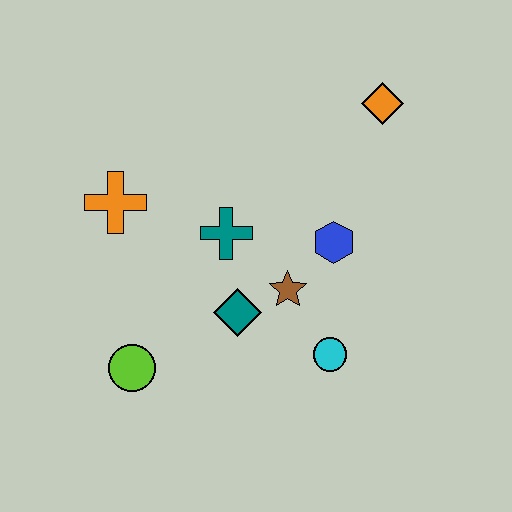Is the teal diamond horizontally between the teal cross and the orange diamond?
Yes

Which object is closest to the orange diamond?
The blue hexagon is closest to the orange diamond.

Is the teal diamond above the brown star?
No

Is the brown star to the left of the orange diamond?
Yes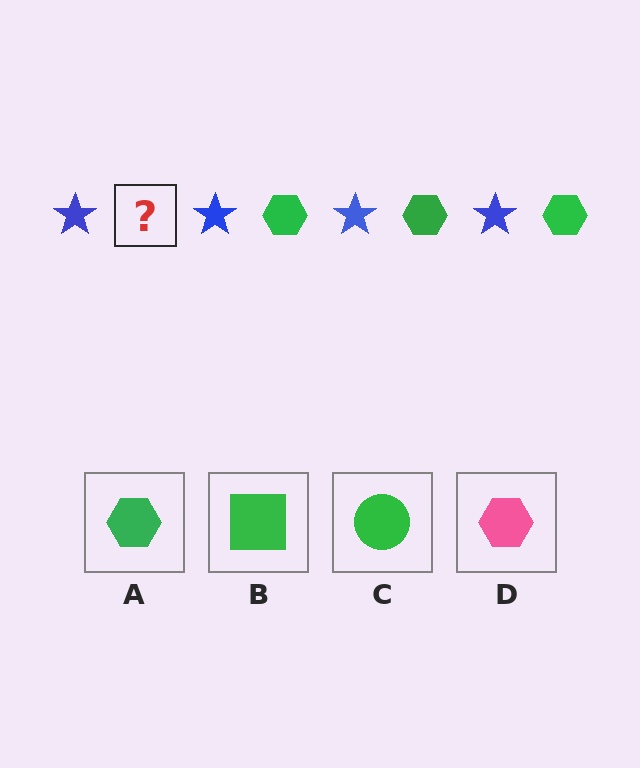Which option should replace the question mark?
Option A.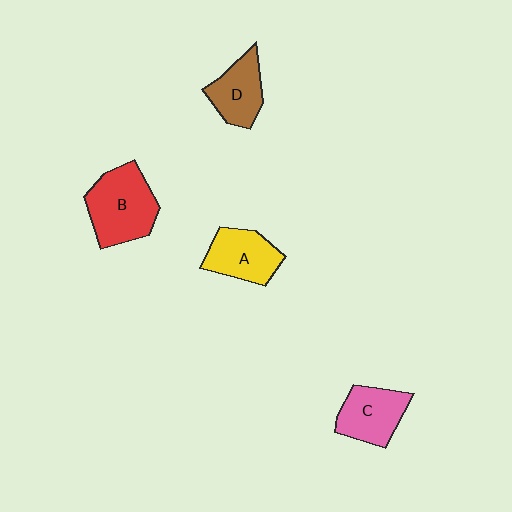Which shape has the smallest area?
Shape D (brown).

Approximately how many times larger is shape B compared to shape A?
Approximately 1.4 times.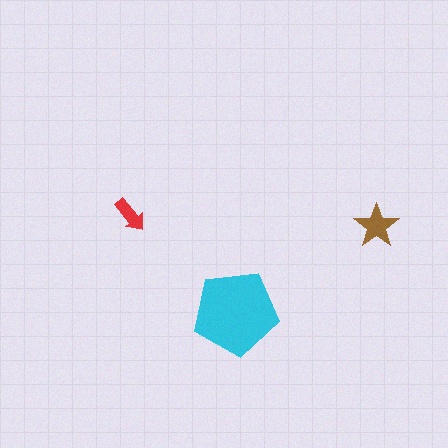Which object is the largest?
The cyan pentagon.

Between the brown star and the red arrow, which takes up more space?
The brown star.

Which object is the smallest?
The red arrow.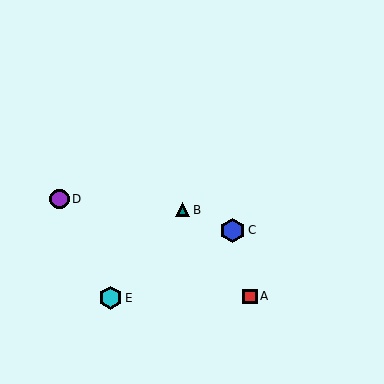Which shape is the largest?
The blue hexagon (labeled C) is the largest.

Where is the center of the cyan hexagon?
The center of the cyan hexagon is at (110, 298).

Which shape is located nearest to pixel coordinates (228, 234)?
The blue hexagon (labeled C) at (233, 230) is nearest to that location.